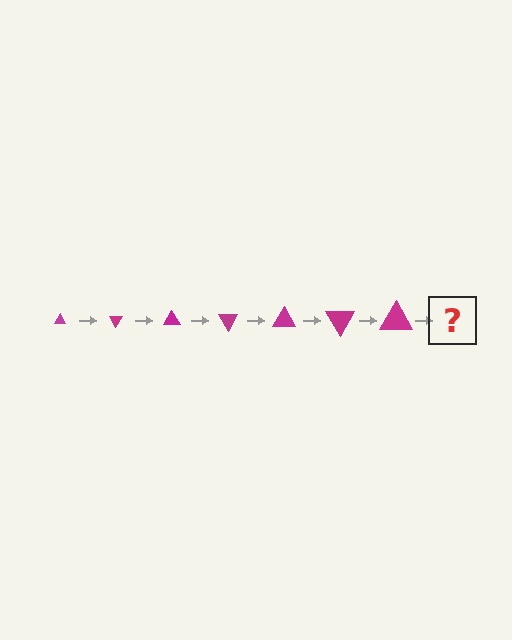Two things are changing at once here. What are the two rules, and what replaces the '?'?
The two rules are that the triangle grows larger each step and it rotates 60 degrees each step. The '?' should be a triangle, larger than the previous one and rotated 420 degrees from the start.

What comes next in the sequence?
The next element should be a triangle, larger than the previous one and rotated 420 degrees from the start.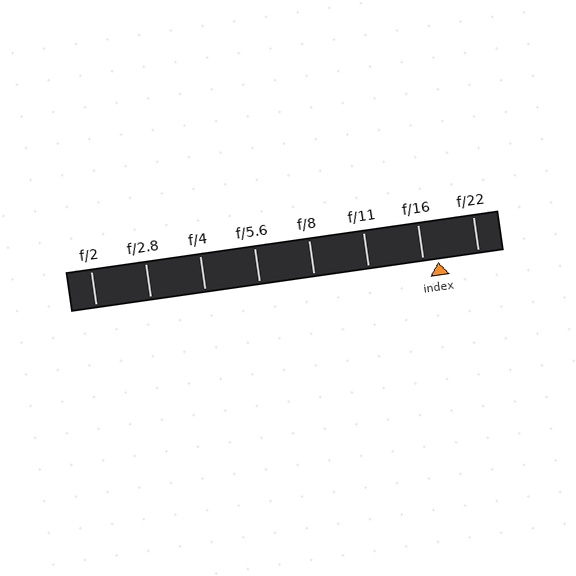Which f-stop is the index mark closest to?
The index mark is closest to f/16.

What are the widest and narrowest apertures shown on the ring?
The widest aperture shown is f/2 and the narrowest is f/22.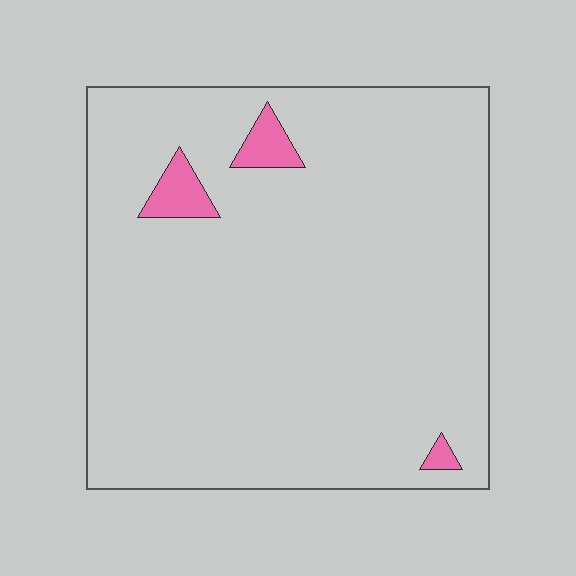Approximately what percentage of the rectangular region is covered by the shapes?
Approximately 5%.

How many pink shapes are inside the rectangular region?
3.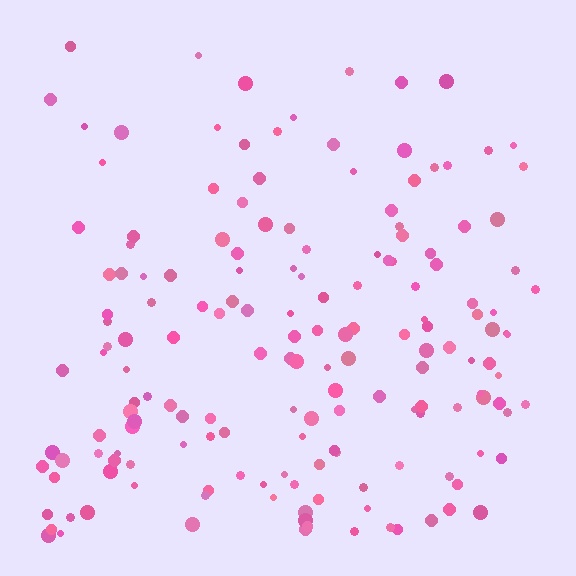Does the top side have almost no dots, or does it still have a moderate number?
Still a moderate number, just noticeably fewer than the bottom.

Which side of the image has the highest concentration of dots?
The bottom.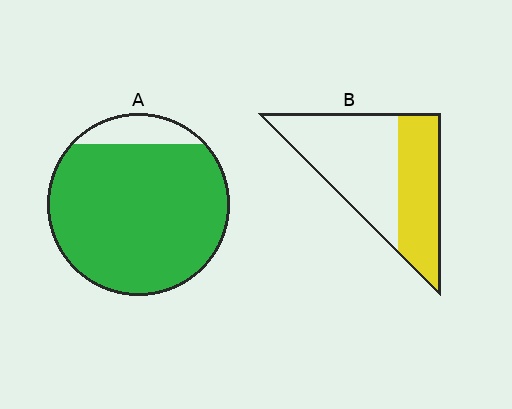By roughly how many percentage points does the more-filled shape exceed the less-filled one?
By roughly 45 percentage points (A over B).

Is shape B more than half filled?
No.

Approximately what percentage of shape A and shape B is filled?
A is approximately 90% and B is approximately 40%.